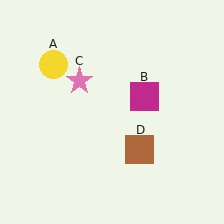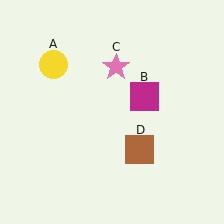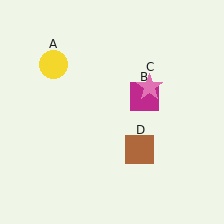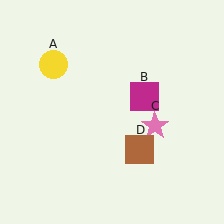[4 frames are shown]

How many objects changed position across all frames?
1 object changed position: pink star (object C).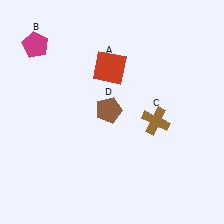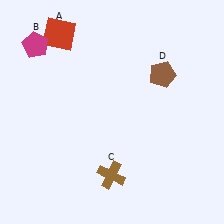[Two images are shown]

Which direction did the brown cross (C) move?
The brown cross (C) moved down.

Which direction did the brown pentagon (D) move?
The brown pentagon (D) moved right.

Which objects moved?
The objects that moved are: the red square (A), the brown cross (C), the brown pentagon (D).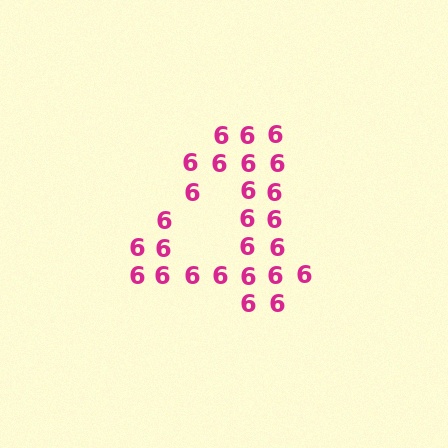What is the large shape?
The large shape is the digit 4.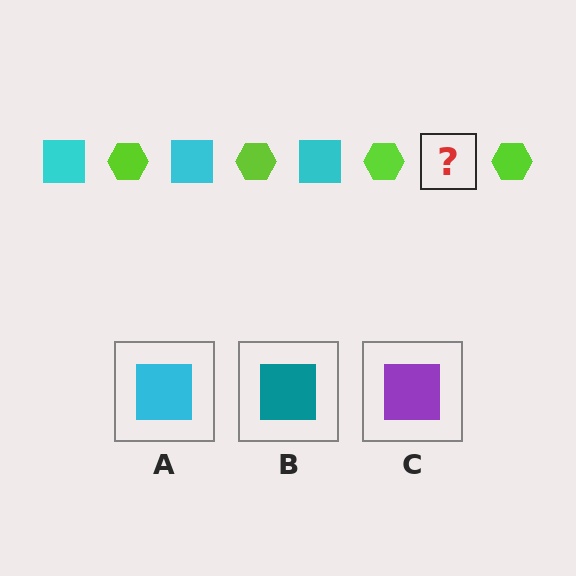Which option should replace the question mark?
Option A.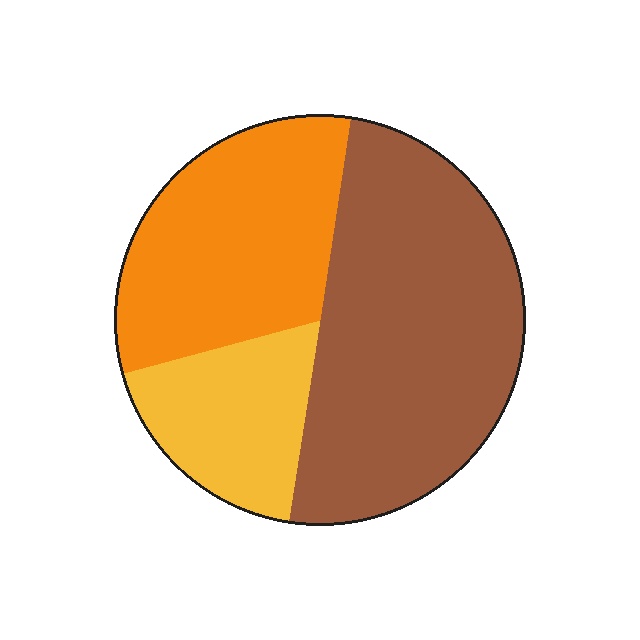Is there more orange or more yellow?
Orange.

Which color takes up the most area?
Brown, at roughly 50%.